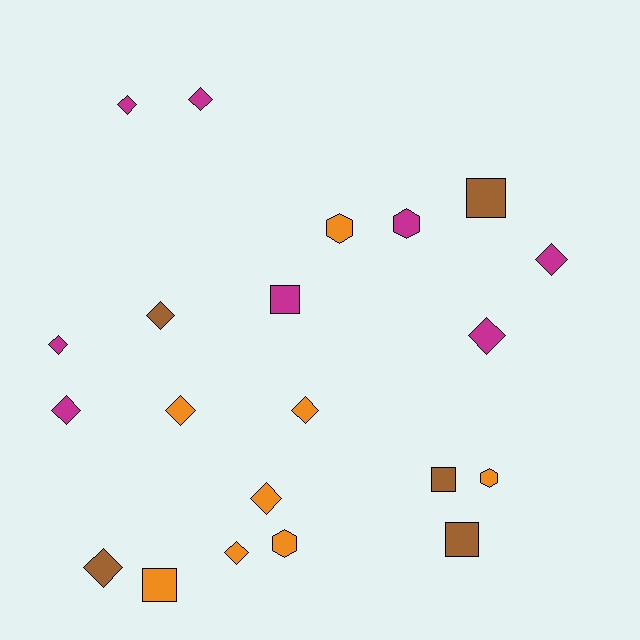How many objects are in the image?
There are 21 objects.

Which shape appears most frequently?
Diamond, with 12 objects.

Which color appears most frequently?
Orange, with 8 objects.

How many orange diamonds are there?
There are 4 orange diamonds.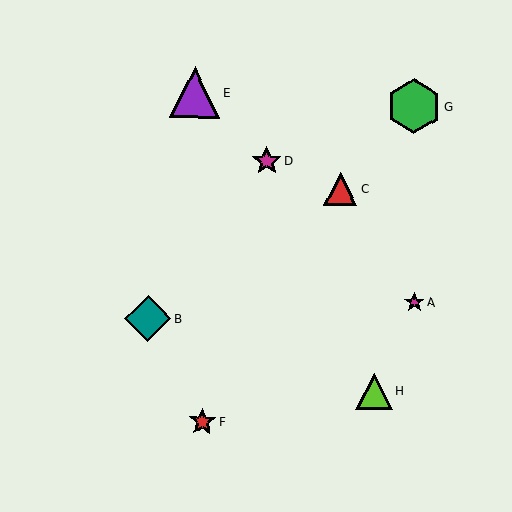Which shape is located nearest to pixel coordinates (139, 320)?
The teal diamond (labeled B) at (148, 319) is nearest to that location.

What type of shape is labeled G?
Shape G is a green hexagon.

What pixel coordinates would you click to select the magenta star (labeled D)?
Click at (267, 161) to select the magenta star D.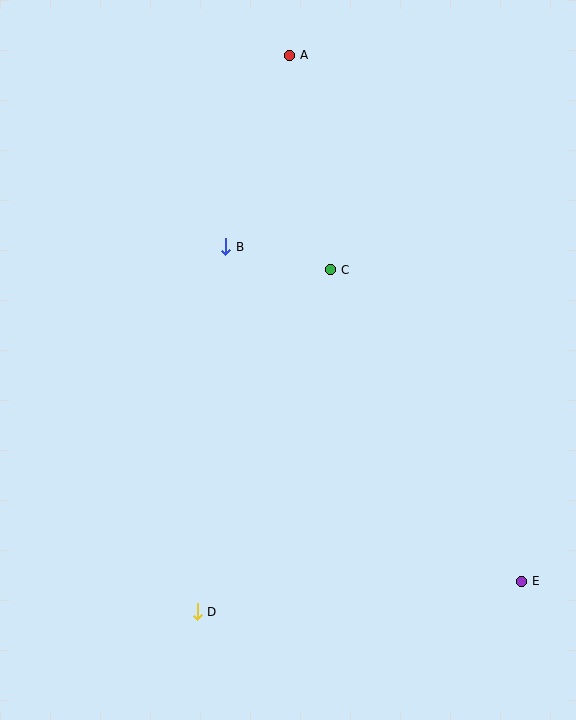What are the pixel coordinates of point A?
Point A is at (290, 55).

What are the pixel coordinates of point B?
Point B is at (226, 247).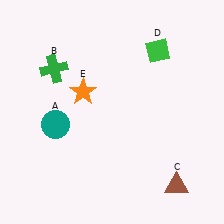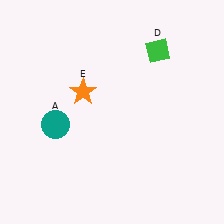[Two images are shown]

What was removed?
The brown triangle (C), the green cross (B) were removed in Image 2.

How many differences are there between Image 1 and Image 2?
There are 2 differences between the two images.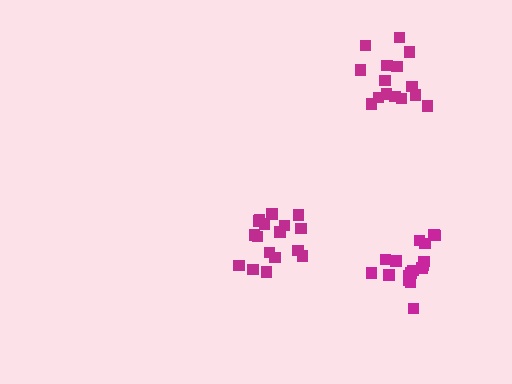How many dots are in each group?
Group 1: 15 dots, Group 2: 17 dots, Group 3: 17 dots (49 total).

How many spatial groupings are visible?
There are 3 spatial groupings.